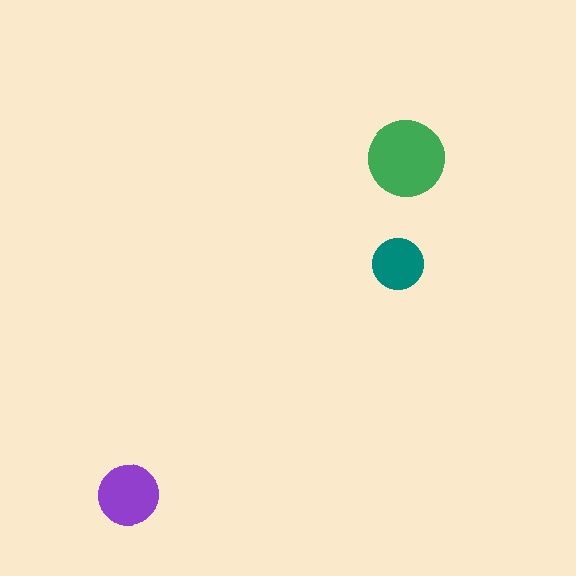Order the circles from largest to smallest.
the green one, the purple one, the teal one.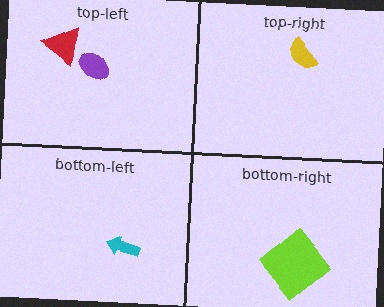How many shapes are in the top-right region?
1.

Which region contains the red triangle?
The top-left region.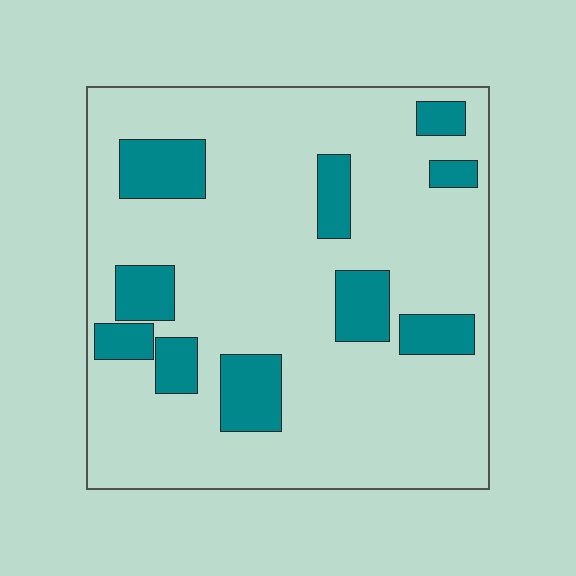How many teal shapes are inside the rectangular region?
10.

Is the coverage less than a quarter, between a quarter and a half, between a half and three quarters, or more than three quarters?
Less than a quarter.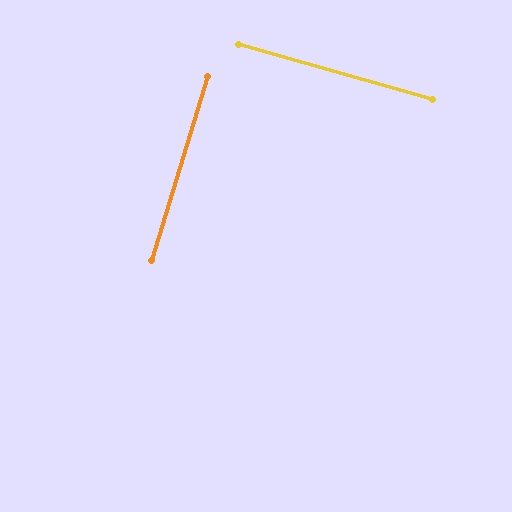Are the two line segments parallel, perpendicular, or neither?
Perpendicular — they meet at approximately 89°.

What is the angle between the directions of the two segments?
Approximately 89 degrees.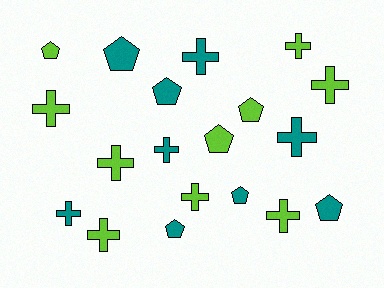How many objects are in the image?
There are 19 objects.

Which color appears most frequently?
Lime, with 10 objects.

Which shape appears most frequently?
Cross, with 11 objects.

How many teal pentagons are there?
There are 5 teal pentagons.